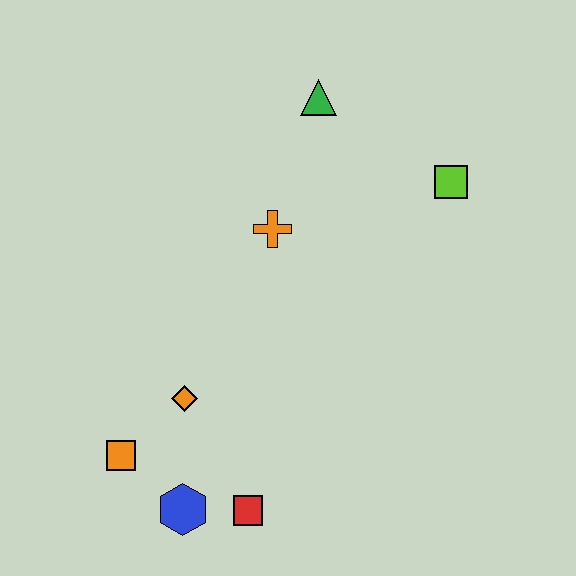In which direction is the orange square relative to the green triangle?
The orange square is below the green triangle.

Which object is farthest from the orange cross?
The blue hexagon is farthest from the orange cross.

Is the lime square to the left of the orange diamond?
No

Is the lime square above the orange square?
Yes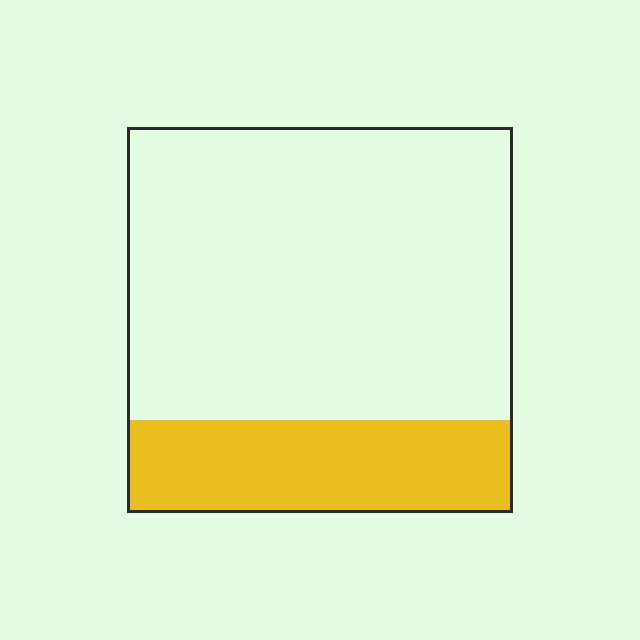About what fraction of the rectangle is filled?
About one quarter (1/4).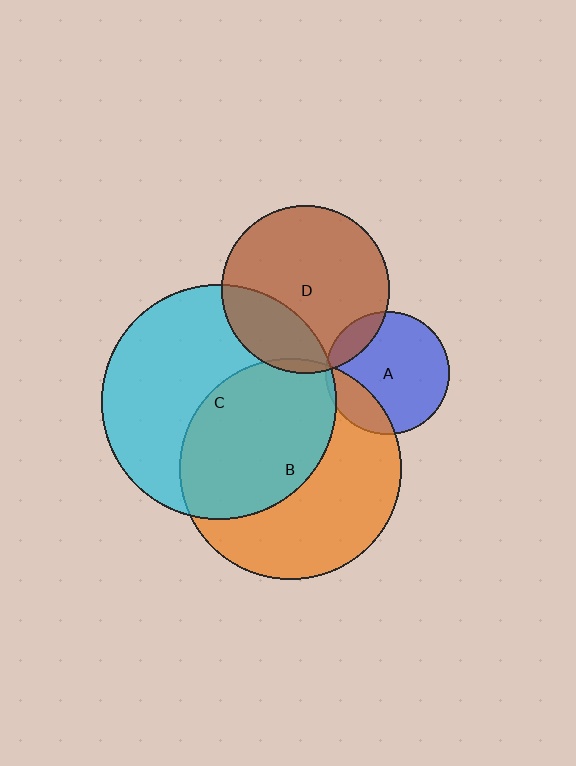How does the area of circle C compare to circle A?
Approximately 3.6 times.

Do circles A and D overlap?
Yes.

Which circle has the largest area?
Circle C (cyan).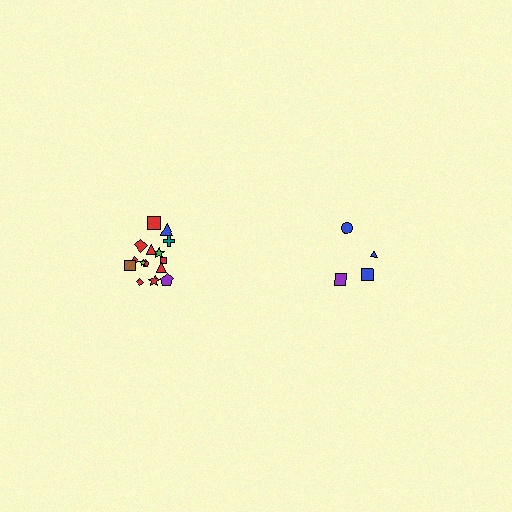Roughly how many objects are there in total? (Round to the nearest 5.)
Roughly 20 objects in total.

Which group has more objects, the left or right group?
The left group.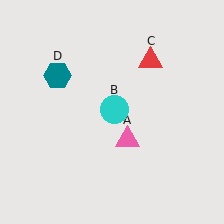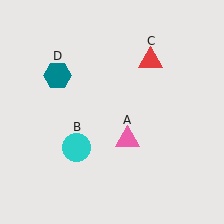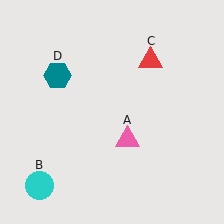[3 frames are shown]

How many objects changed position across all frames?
1 object changed position: cyan circle (object B).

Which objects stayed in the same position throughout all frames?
Pink triangle (object A) and red triangle (object C) and teal hexagon (object D) remained stationary.